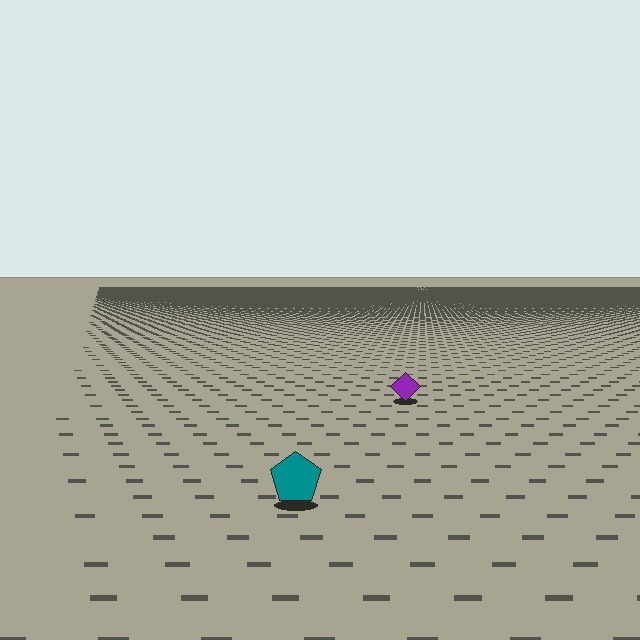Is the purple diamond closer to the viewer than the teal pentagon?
No. The teal pentagon is closer — you can tell from the texture gradient: the ground texture is coarser near it.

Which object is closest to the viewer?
The teal pentagon is closest. The texture marks near it are larger and more spread out.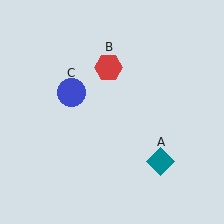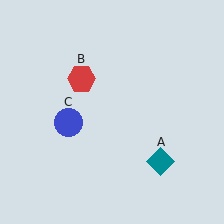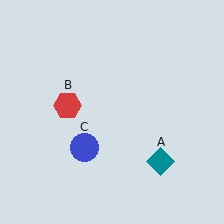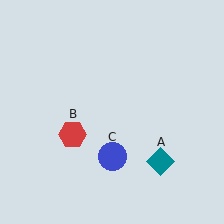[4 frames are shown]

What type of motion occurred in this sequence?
The red hexagon (object B), blue circle (object C) rotated counterclockwise around the center of the scene.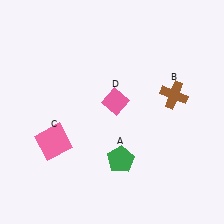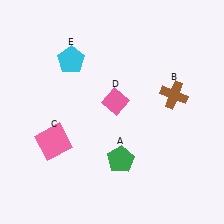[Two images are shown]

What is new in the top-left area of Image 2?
A cyan pentagon (E) was added in the top-left area of Image 2.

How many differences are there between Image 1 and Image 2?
There is 1 difference between the two images.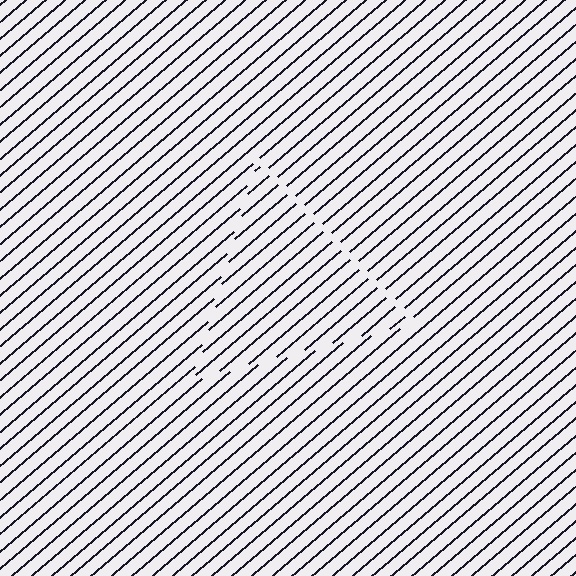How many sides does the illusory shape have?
3 sides — the line-ends trace a triangle.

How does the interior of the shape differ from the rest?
The interior of the shape contains the same grating, shifted by half a period — the contour is defined by the phase discontinuity where line-ends from the inner and outer gratings abut.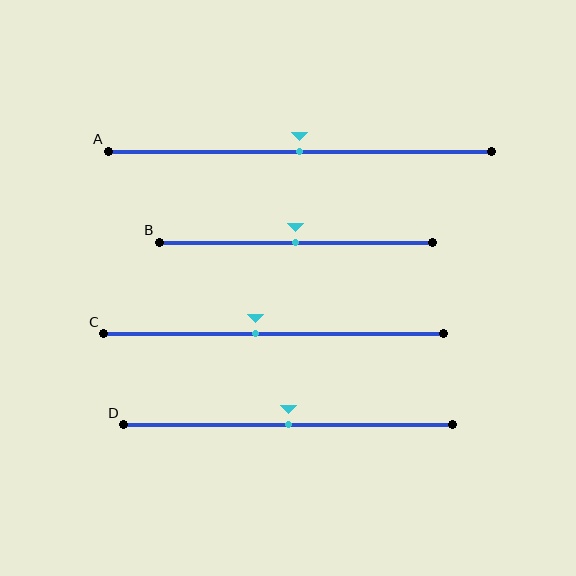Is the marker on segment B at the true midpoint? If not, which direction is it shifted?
Yes, the marker on segment B is at the true midpoint.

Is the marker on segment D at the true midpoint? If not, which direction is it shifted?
Yes, the marker on segment D is at the true midpoint.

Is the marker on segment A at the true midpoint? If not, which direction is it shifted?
Yes, the marker on segment A is at the true midpoint.